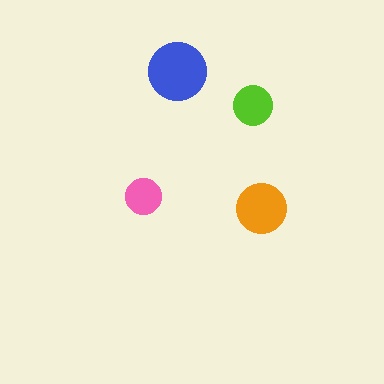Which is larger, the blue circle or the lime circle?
The blue one.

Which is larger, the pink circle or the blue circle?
The blue one.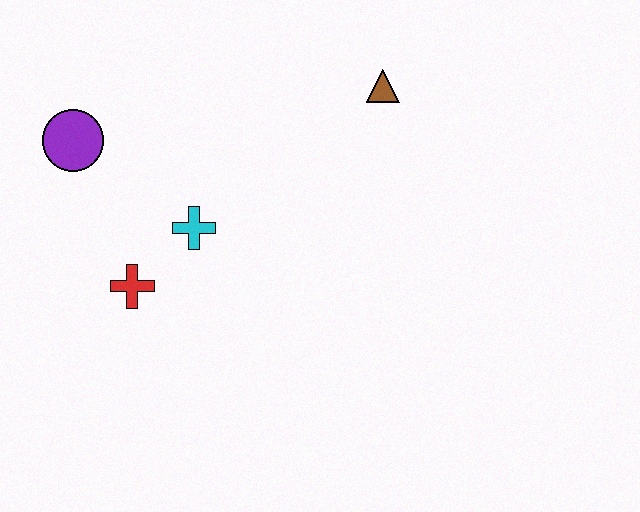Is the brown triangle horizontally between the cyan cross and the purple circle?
No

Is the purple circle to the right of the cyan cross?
No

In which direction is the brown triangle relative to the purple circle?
The brown triangle is to the right of the purple circle.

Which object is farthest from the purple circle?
The brown triangle is farthest from the purple circle.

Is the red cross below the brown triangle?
Yes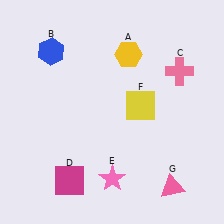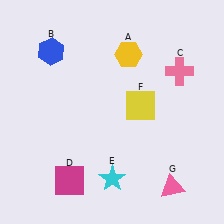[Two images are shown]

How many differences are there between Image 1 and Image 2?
There is 1 difference between the two images.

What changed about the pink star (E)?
In Image 1, E is pink. In Image 2, it changed to cyan.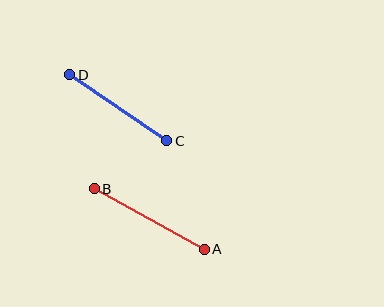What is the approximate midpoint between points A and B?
The midpoint is at approximately (149, 219) pixels.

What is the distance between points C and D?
The distance is approximately 117 pixels.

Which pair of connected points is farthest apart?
Points A and B are farthest apart.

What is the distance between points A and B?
The distance is approximately 125 pixels.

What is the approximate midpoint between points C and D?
The midpoint is at approximately (118, 108) pixels.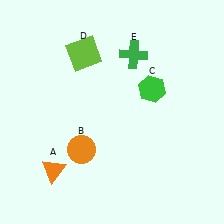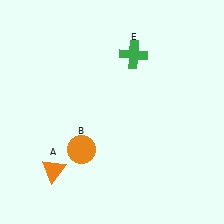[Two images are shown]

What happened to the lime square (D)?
The lime square (D) was removed in Image 2. It was in the top-left area of Image 1.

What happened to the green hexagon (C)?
The green hexagon (C) was removed in Image 2. It was in the top-right area of Image 1.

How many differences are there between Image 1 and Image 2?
There are 2 differences between the two images.